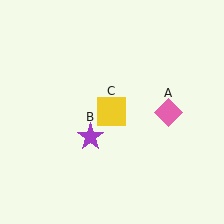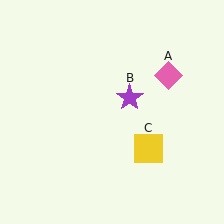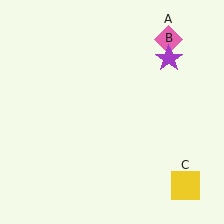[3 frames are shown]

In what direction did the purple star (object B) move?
The purple star (object B) moved up and to the right.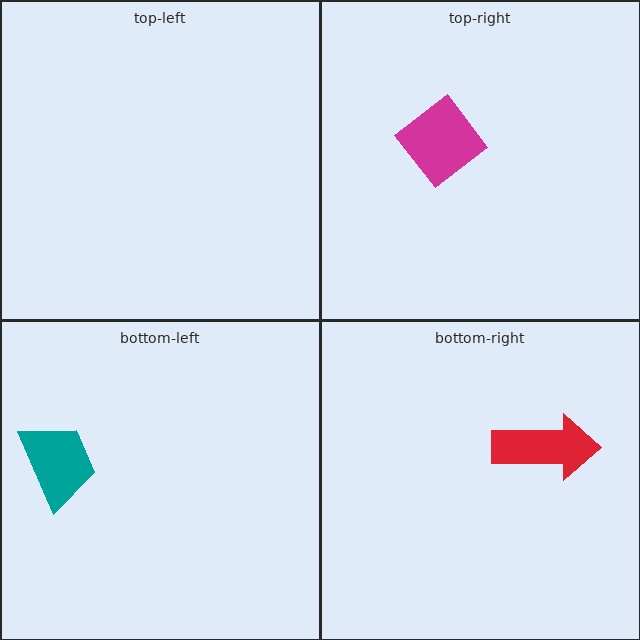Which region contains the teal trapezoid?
The bottom-left region.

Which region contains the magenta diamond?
The top-right region.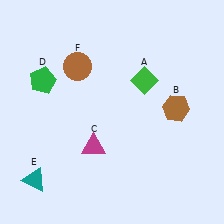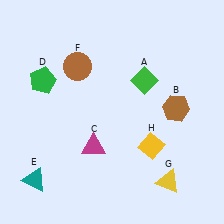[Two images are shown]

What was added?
A yellow triangle (G), a yellow diamond (H) were added in Image 2.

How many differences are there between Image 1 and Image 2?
There are 2 differences between the two images.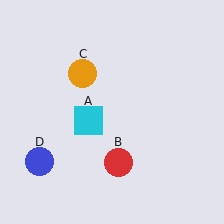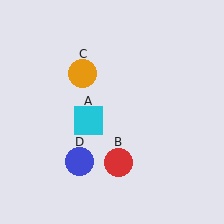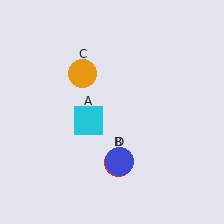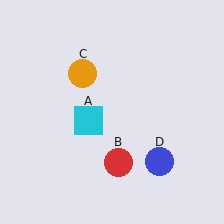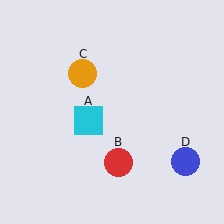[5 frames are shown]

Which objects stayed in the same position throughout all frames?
Cyan square (object A) and red circle (object B) and orange circle (object C) remained stationary.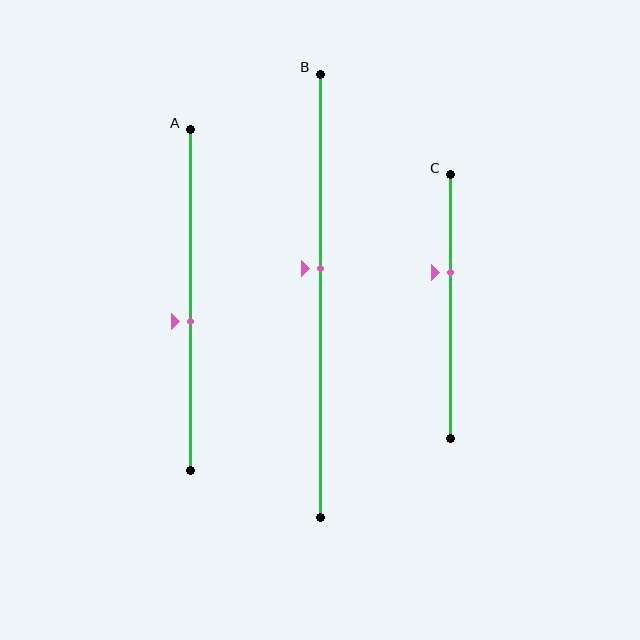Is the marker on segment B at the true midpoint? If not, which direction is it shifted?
No, the marker on segment B is shifted upward by about 6% of the segment length.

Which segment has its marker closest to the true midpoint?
Segment B has its marker closest to the true midpoint.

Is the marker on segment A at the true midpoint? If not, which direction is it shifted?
No, the marker on segment A is shifted downward by about 6% of the segment length.